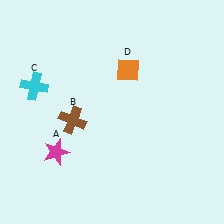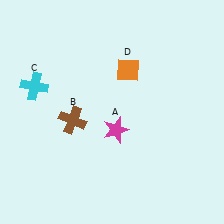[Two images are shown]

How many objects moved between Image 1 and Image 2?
1 object moved between the two images.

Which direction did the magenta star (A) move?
The magenta star (A) moved right.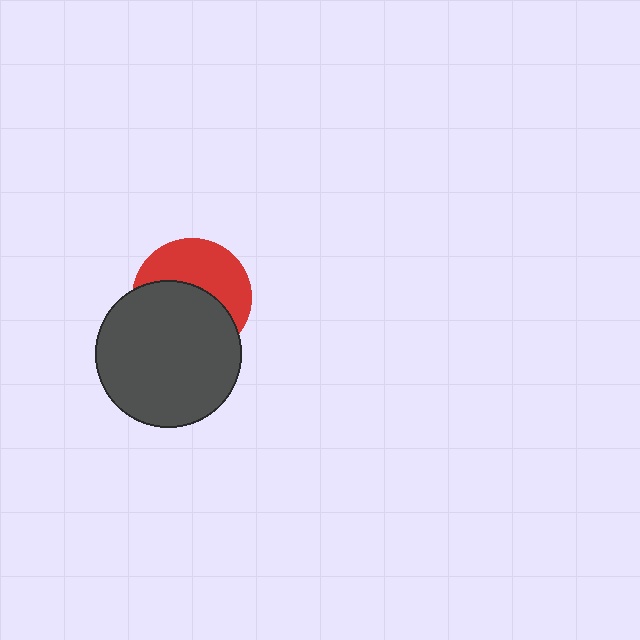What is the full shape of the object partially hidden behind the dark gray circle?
The partially hidden object is a red circle.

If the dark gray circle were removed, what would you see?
You would see the complete red circle.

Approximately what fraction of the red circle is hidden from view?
Roughly 54% of the red circle is hidden behind the dark gray circle.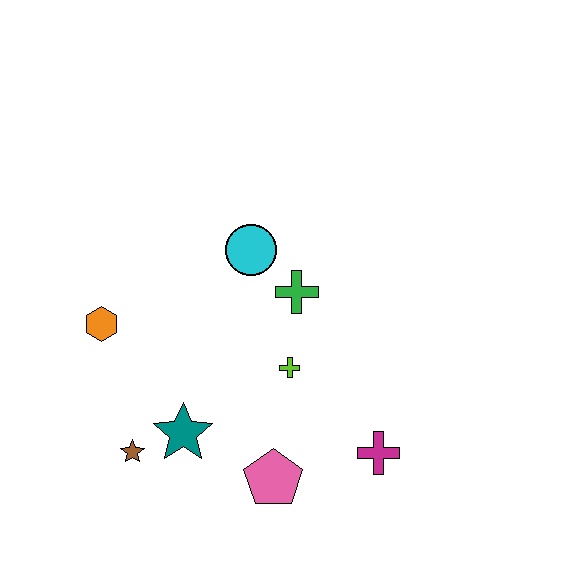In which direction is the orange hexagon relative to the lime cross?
The orange hexagon is to the left of the lime cross.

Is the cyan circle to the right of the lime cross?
No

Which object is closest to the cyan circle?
The green cross is closest to the cyan circle.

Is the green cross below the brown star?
No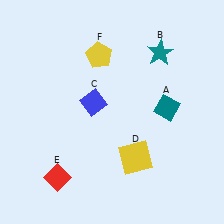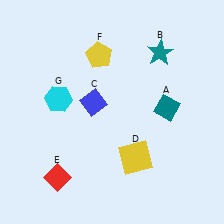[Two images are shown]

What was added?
A cyan hexagon (G) was added in Image 2.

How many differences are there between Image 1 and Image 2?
There is 1 difference between the two images.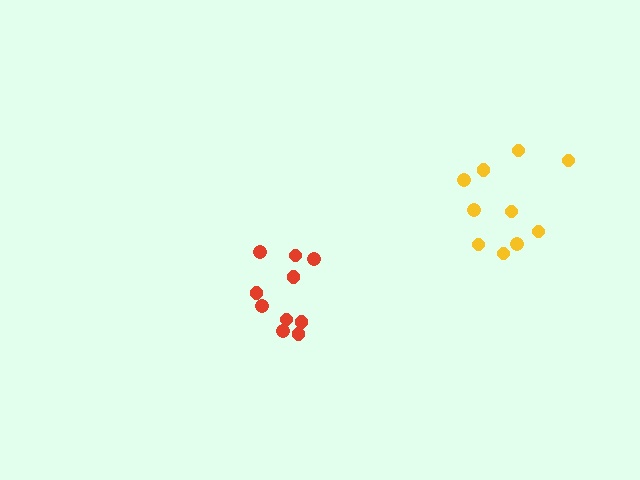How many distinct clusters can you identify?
There are 2 distinct clusters.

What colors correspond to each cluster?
The clusters are colored: red, yellow.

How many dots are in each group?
Group 1: 10 dots, Group 2: 10 dots (20 total).